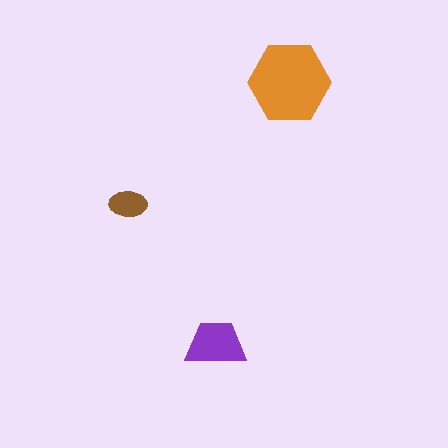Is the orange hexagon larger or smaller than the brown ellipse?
Larger.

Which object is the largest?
The orange hexagon.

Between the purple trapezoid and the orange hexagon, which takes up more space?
The orange hexagon.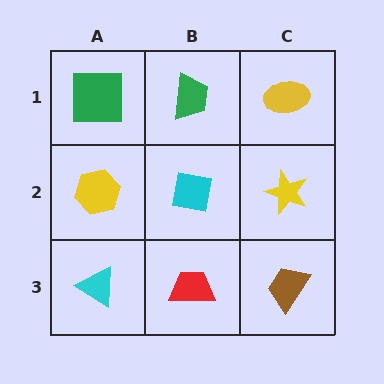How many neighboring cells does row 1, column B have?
3.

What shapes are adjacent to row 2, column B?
A green trapezoid (row 1, column B), a red trapezoid (row 3, column B), a yellow hexagon (row 2, column A), a yellow star (row 2, column C).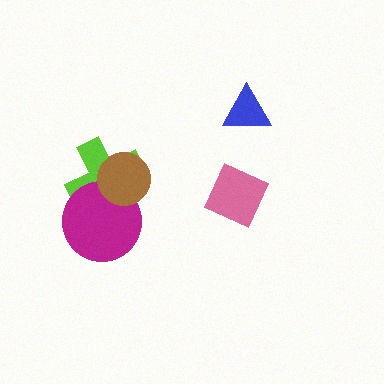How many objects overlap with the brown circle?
2 objects overlap with the brown circle.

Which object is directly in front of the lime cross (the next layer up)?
The magenta circle is directly in front of the lime cross.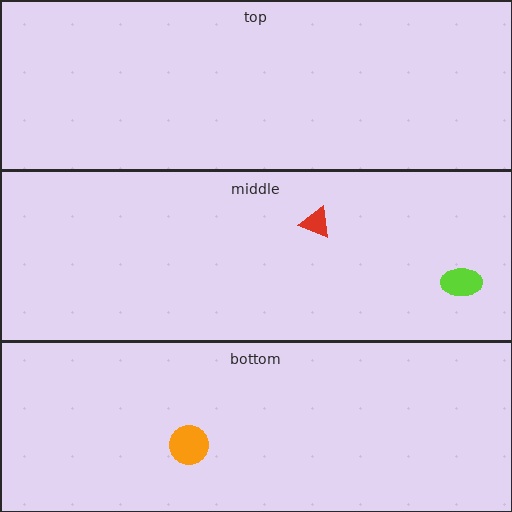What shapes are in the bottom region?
The orange circle.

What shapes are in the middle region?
The red triangle, the lime ellipse.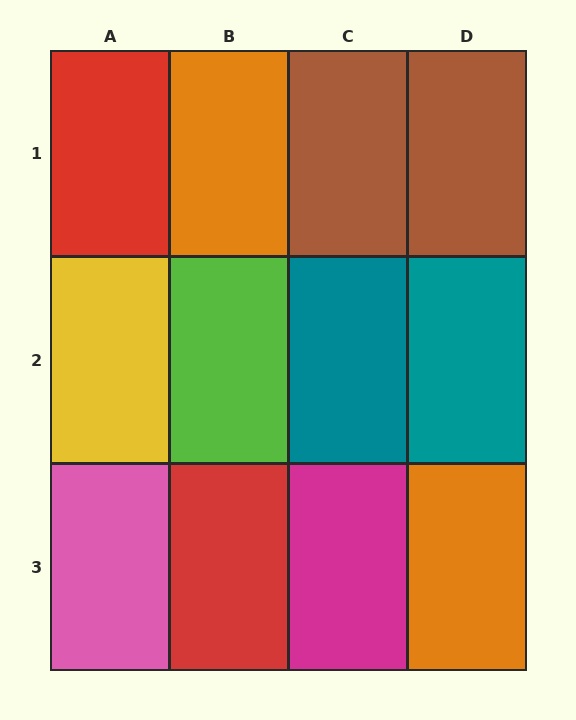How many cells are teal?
2 cells are teal.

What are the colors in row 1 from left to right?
Red, orange, brown, brown.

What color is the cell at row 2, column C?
Teal.